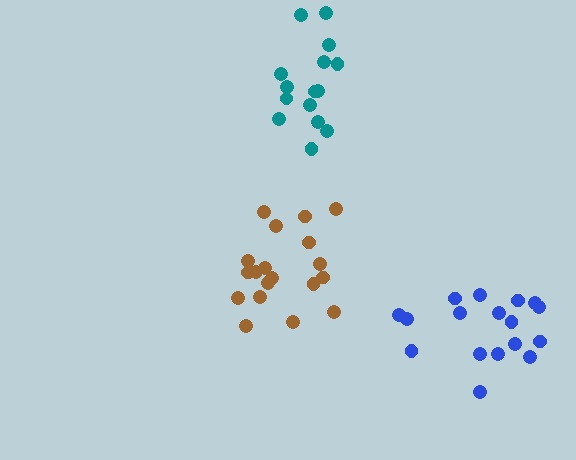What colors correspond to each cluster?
The clusters are colored: teal, brown, blue.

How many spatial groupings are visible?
There are 3 spatial groupings.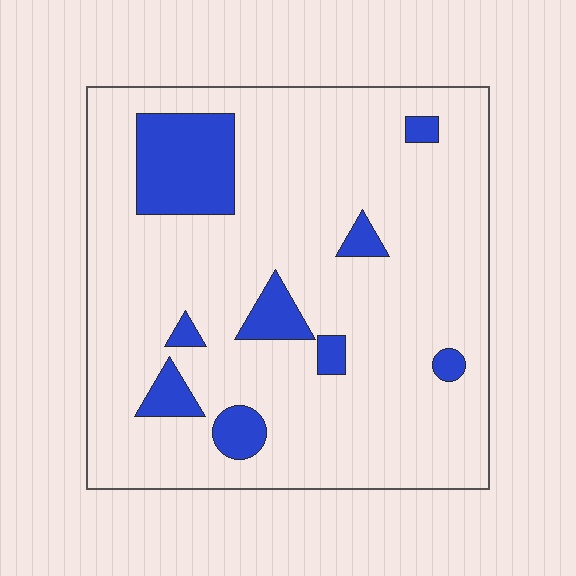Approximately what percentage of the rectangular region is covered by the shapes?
Approximately 15%.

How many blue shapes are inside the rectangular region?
9.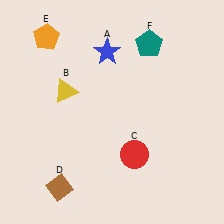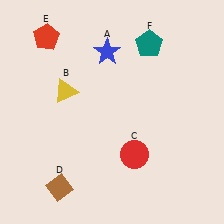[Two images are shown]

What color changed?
The pentagon (E) changed from orange in Image 1 to red in Image 2.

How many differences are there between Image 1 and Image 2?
There is 1 difference between the two images.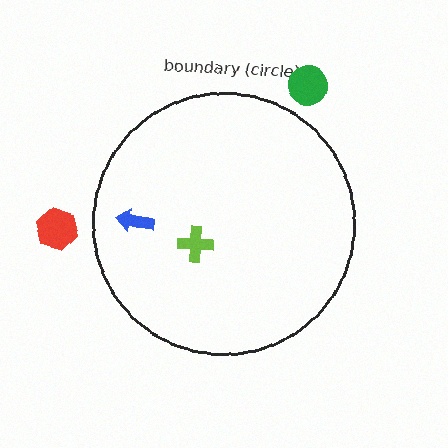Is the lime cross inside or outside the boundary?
Inside.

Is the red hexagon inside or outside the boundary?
Outside.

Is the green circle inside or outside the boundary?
Outside.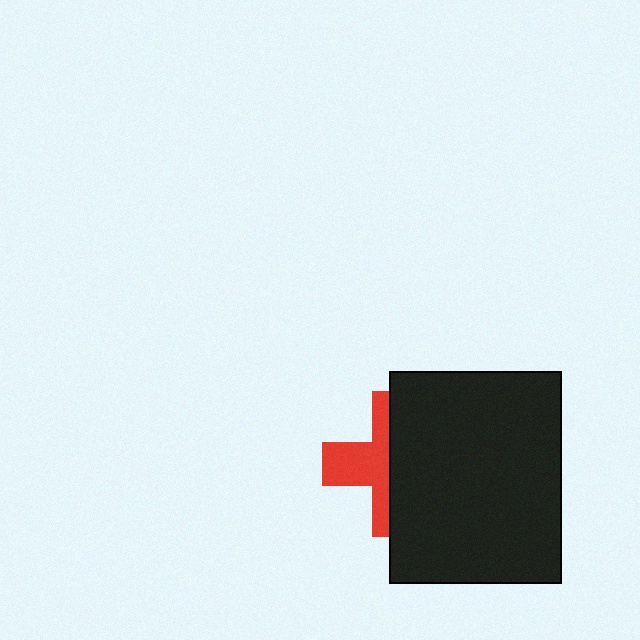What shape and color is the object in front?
The object in front is a black rectangle.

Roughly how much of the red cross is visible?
A small part of it is visible (roughly 43%).